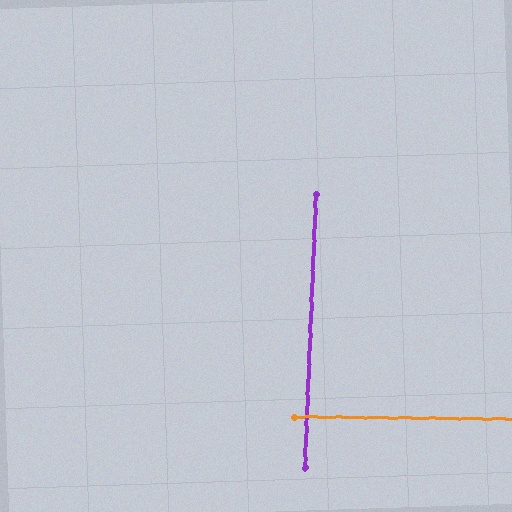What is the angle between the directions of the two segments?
Approximately 88 degrees.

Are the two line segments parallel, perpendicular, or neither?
Perpendicular — they meet at approximately 88°.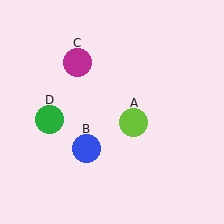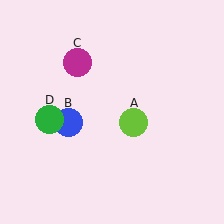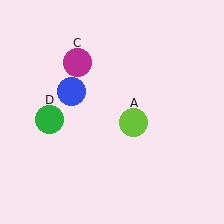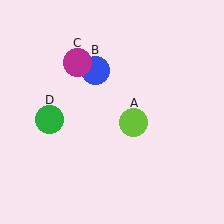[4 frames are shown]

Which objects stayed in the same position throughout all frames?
Lime circle (object A) and magenta circle (object C) and green circle (object D) remained stationary.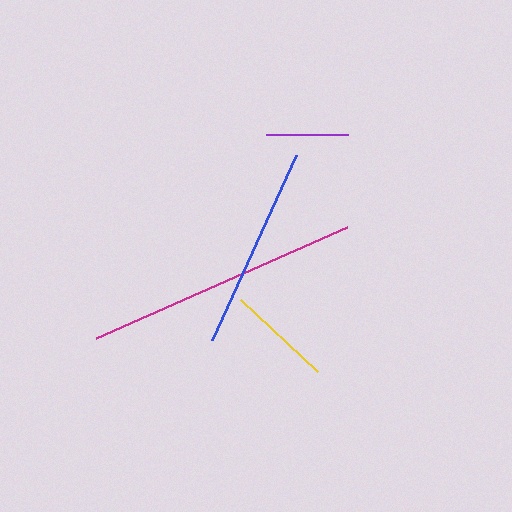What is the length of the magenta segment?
The magenta segment is approximately 274 pixels long.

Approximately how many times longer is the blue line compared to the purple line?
The blue line is approximately 2.5 times the length of the purple line.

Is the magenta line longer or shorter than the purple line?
The magenta line is longer than the purple line.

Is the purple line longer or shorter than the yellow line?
The yellow line is longer than the purple line.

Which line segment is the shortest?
The purple line is the shortest at approximately 82 pixels.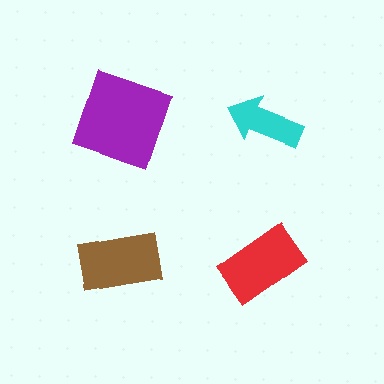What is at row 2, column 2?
A red rectangle.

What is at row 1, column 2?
A cyan arrow.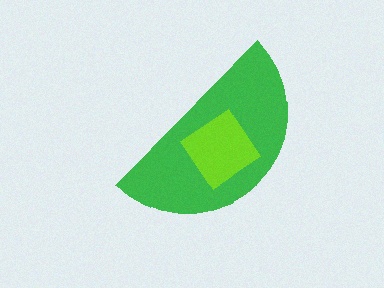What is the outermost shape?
The green semicircle.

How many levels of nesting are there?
2.